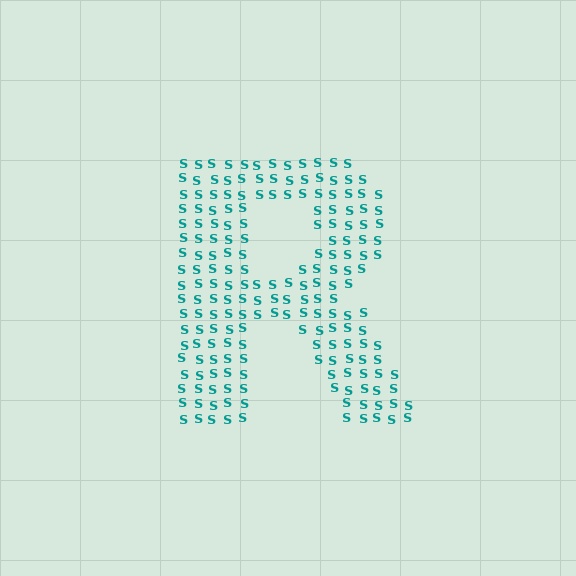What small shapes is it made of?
It is made of small letter S's.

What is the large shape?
The large shape is the letter R.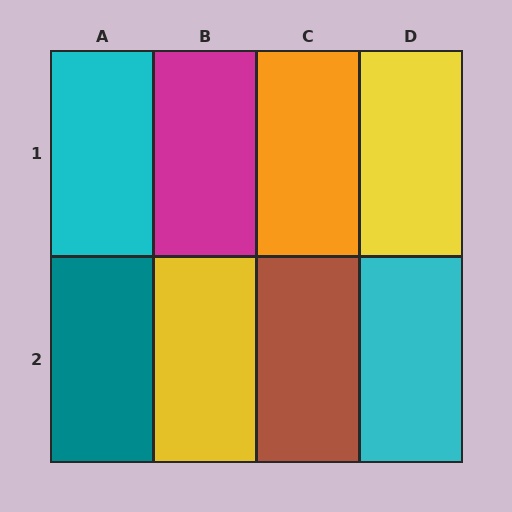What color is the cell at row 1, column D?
Yellow.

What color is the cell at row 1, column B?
Magenta.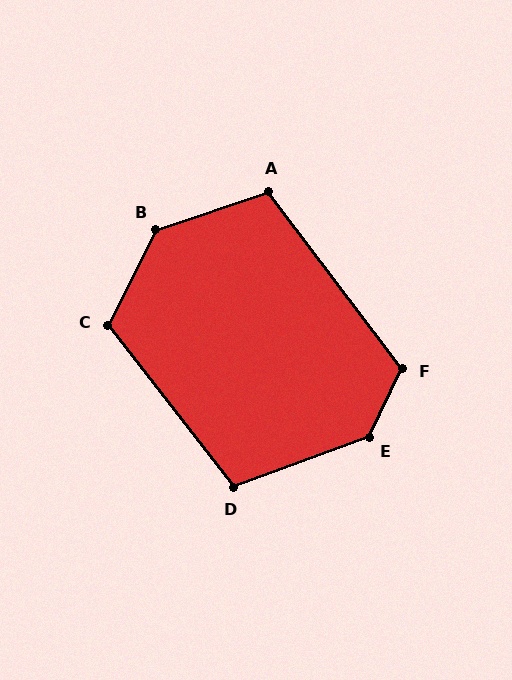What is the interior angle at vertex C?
Approximately 116 degrees (obtuse).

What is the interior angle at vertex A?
Approximately 108 degrees (obtuse).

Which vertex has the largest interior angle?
E, at approximately 136 degrees.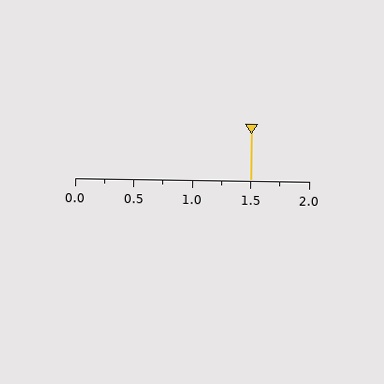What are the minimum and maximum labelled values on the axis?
The axis runs from 0.0 to 2.0.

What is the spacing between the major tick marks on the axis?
The major ticks are spaced 0.5 apart.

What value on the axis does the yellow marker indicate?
The marker indicates approximately 1.5.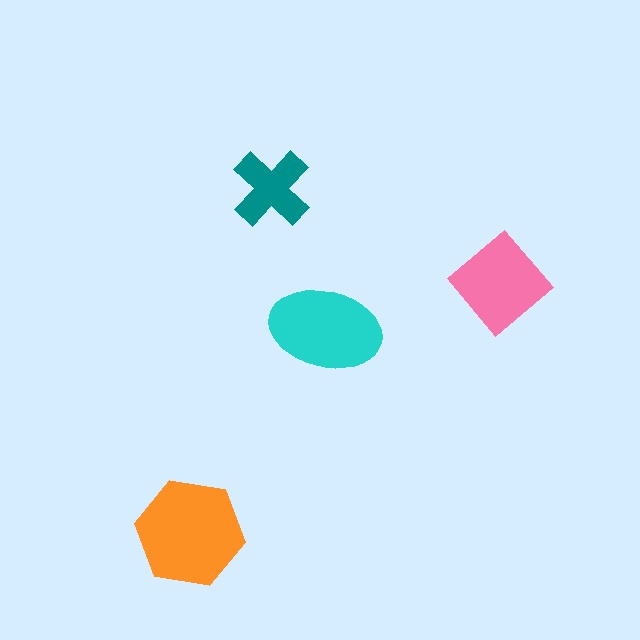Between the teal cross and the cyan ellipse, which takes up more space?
The cyan ellipse.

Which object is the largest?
The orange hexagon.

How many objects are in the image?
There are 4 objects in the image.